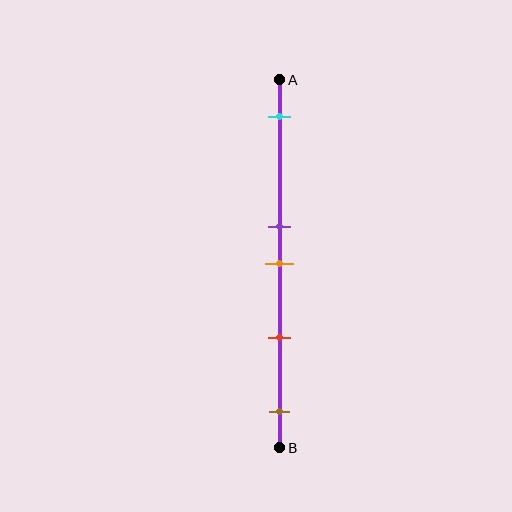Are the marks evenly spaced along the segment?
No, the marks are not evenly spaced.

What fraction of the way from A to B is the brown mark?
The brown mark is approximately 90% (0.9) of the way from A to B.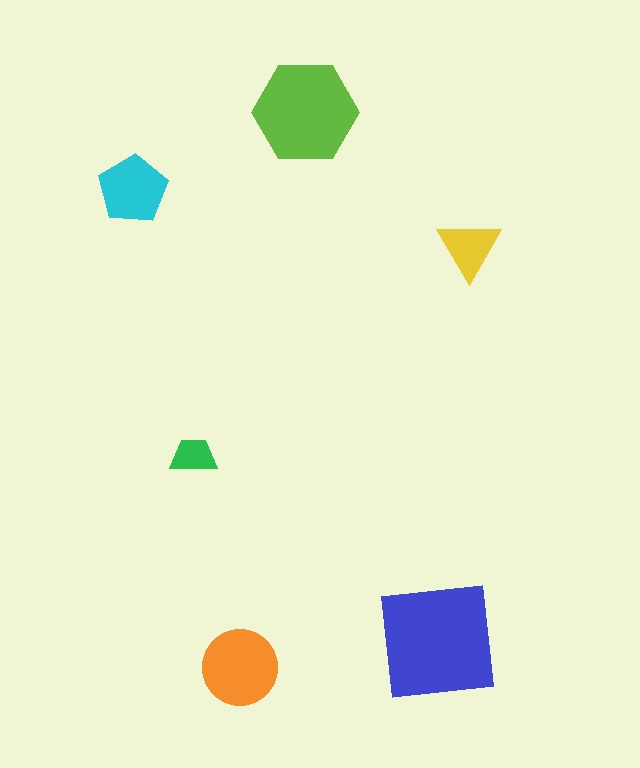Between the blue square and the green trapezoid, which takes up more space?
The blue square.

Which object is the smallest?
The green trapezoid.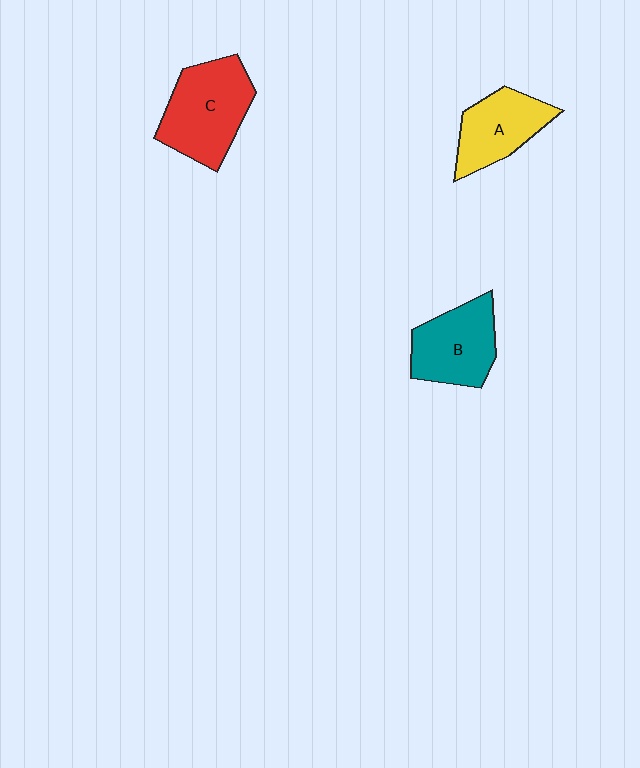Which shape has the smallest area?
Shape A (yellow).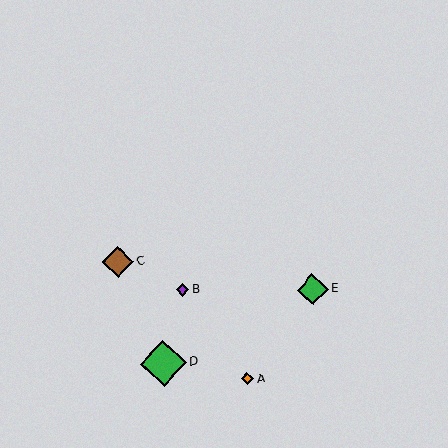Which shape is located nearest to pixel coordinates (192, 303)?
The purple diamond (labeled B) at (182, 290) is nearest to that location.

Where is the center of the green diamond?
The center of the green diamond is at (163, 363).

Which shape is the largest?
The green diamond (labeled D) is the largest.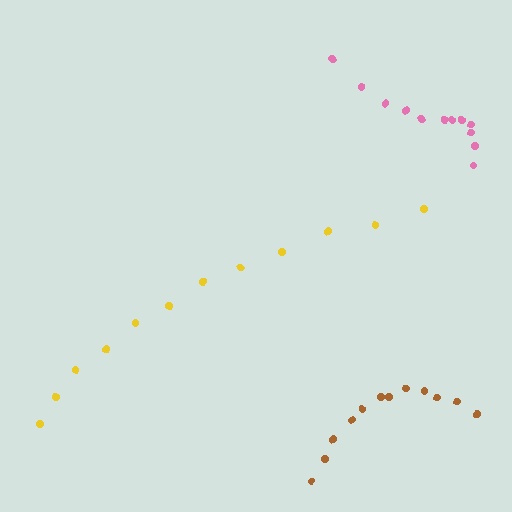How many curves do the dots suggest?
There are 3 distinct paths.